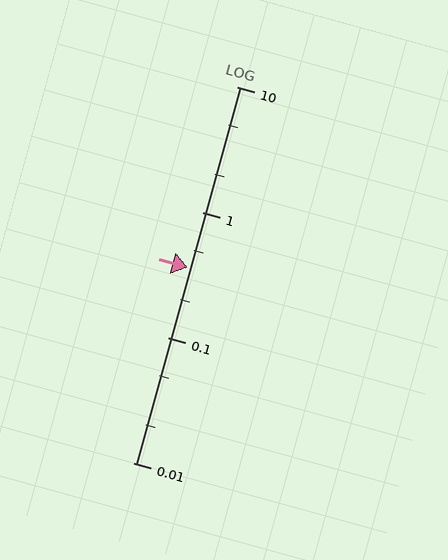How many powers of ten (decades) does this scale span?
The scale spans 3 decades, from 0.01 to 10.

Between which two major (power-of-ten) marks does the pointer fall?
The pointer is between 0.1 and 1.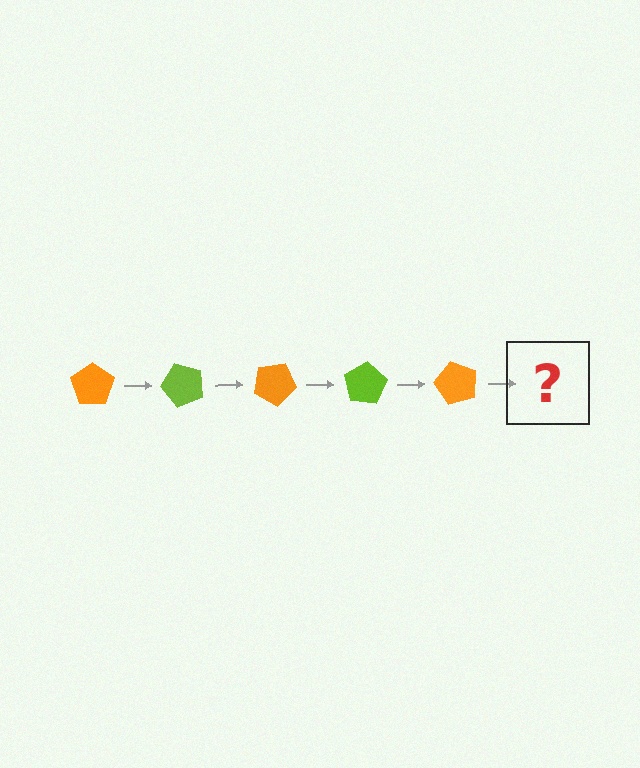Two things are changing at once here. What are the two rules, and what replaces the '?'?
The two rules are that it rotates 50 degrees each step and the color cycles through orange and lime. The '?' should be a lime pentagon, rotated 250 degrees from the start.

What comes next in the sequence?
The next element should be a lime pentagon, rotated 250 degrees from the start.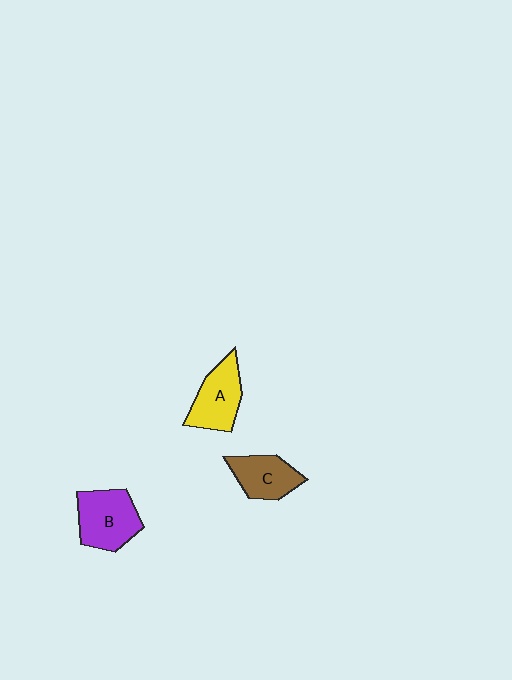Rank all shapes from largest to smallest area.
From largest to smallest: B (purple), A (yellow), C (brown).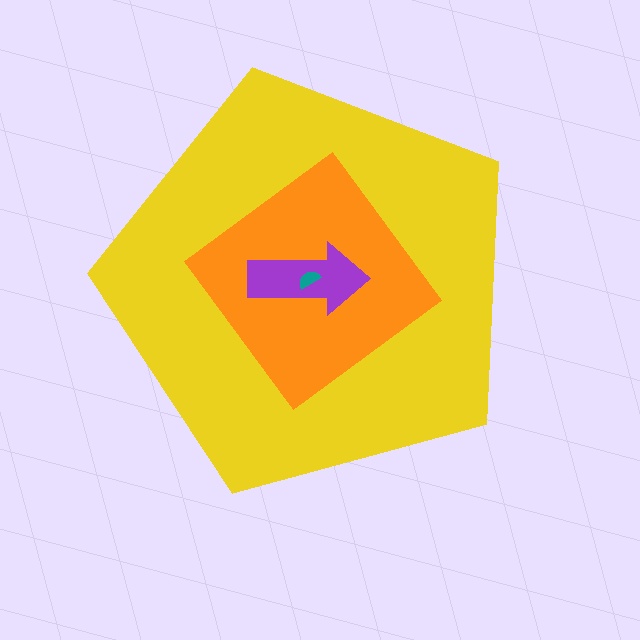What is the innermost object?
The teal semicircle.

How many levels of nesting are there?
4.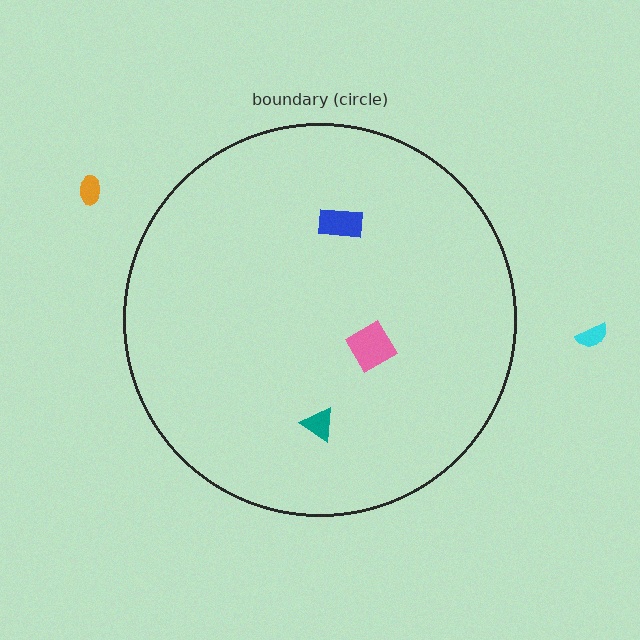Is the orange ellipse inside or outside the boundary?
Outside.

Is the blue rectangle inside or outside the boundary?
Inside.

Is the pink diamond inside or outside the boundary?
Inside.